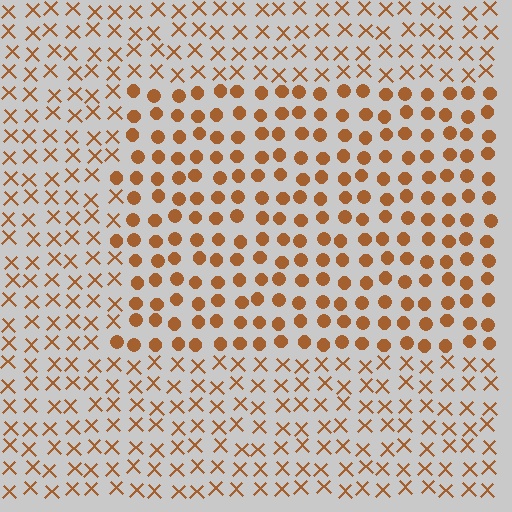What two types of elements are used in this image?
The image uses circles inside the rectangle region and X marks outside it.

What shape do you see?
I see a rectangle.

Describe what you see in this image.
The image is filled with small brown elements arranged in a uniform grid. A rectangle-shaped region contains circles, while the surrounding area contains X marks. The boundary is defined purely by the change in element shape.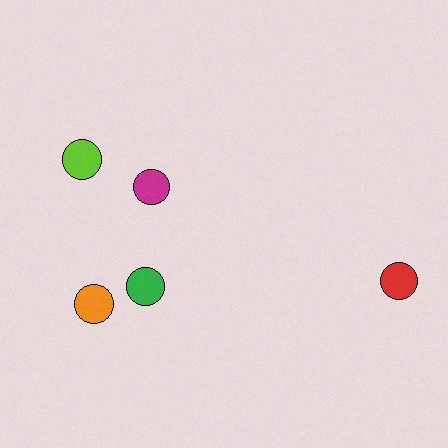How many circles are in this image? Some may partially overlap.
There are 5 circles.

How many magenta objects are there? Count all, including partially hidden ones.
There is 1 magenta object.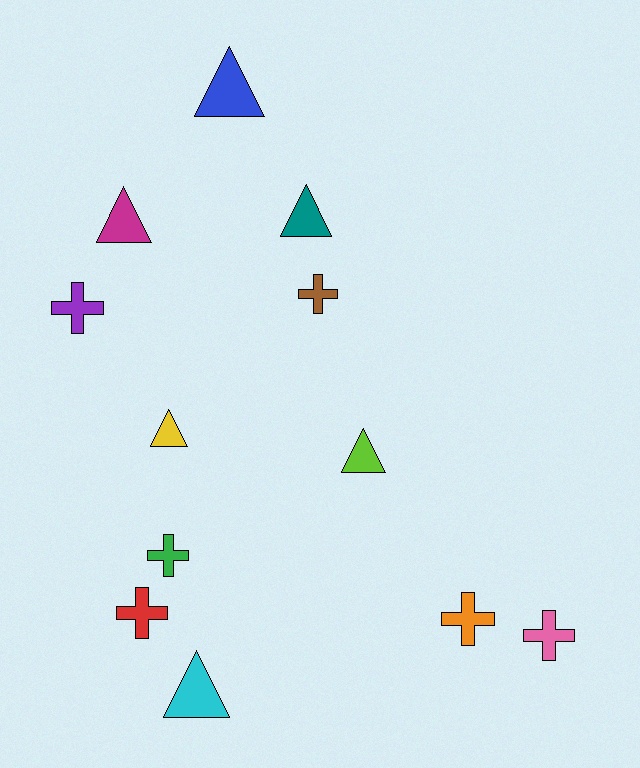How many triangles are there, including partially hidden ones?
There are 6 triangles.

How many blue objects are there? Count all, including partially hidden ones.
There is 1 blue object.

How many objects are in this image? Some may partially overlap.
There are 12 objects.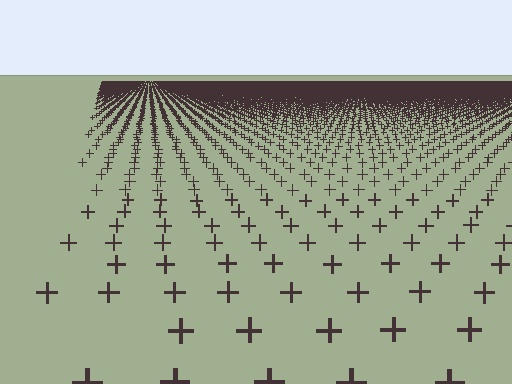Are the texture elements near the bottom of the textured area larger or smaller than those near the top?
Larger. Near the bottom, elements are closer to the viewer and appear at a bigger on-screen size.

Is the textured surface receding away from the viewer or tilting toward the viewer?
The surface is receding away from the viewer. Texture elements get smaller and denser toward the top.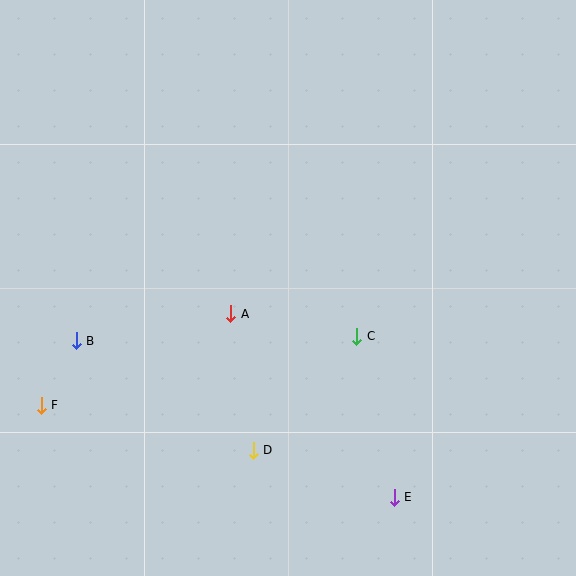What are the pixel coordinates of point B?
Point B is at (76, 341).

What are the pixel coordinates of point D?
Point D is at (253, 450).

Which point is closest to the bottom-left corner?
Point F is closest to the bottom-left corner.